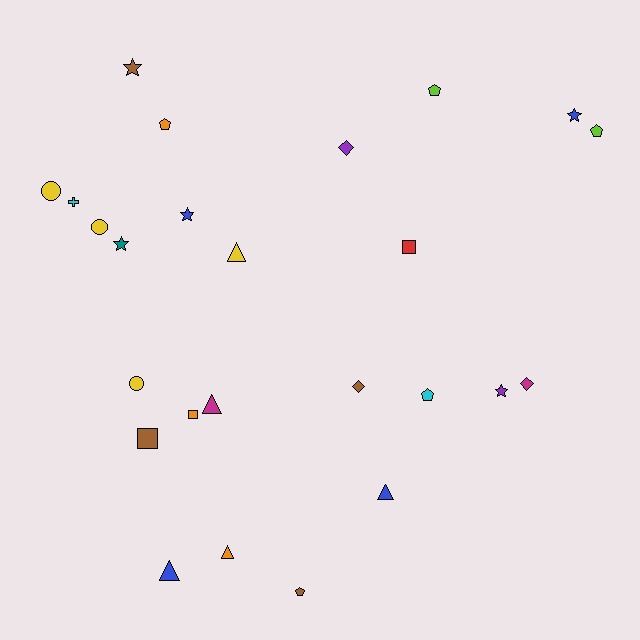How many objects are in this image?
There are 25 objects.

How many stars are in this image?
There are 5 stars.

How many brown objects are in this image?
There are 4 brown objects.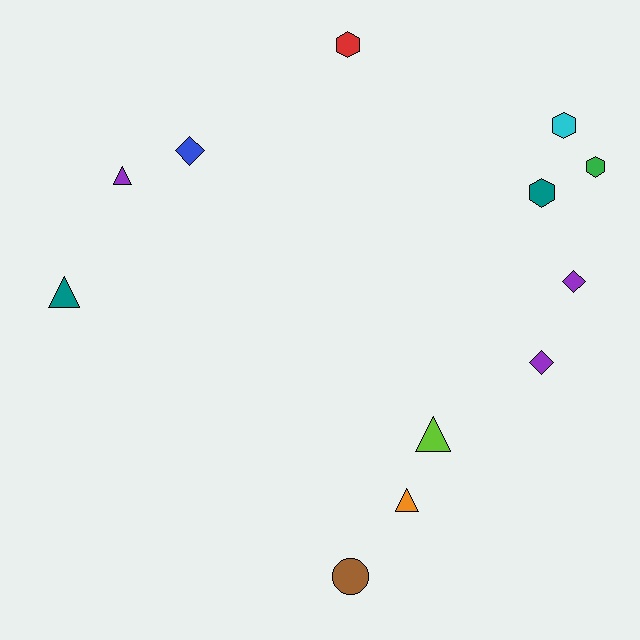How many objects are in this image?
There are 12 objects.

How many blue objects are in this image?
There is 1 blue object.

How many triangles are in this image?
There are 4 triangles.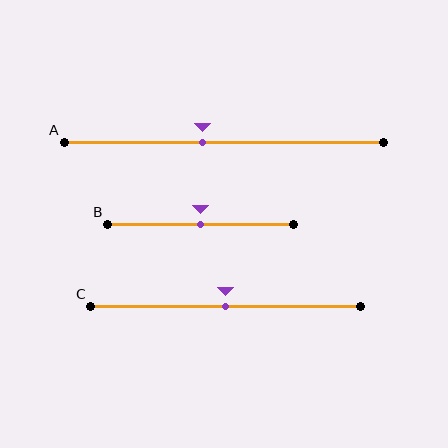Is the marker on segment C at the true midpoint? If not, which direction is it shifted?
Yes, the marker on segment C is at the true midpoint.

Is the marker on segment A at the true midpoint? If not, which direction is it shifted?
No, the marker on segment A is shifted to the left by about 7% of the segment length.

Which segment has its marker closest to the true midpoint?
Segment B has its marker closest to the true midpoint.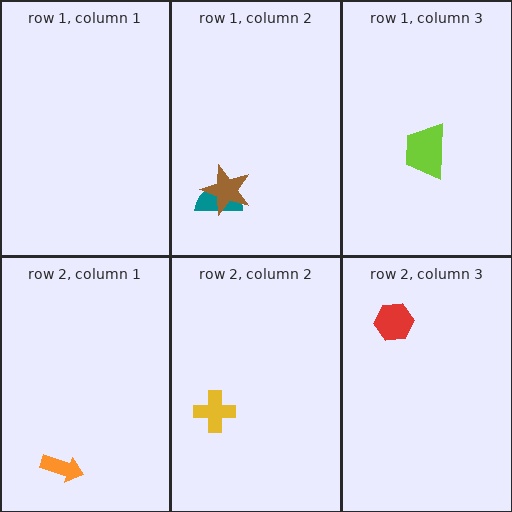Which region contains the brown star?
The row 1, column 2 region.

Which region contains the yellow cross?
The row 2, column 2 region.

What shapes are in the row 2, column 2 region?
The yellow cross.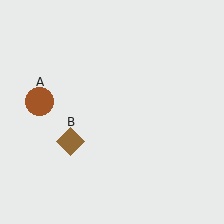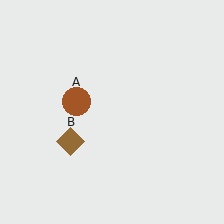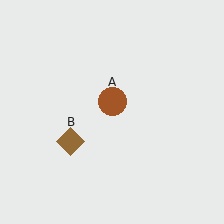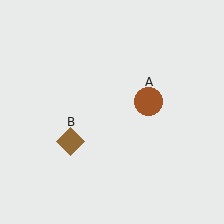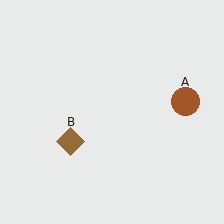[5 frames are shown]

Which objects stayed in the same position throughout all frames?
Brown diamond (object B) remained stationary.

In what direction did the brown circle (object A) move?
The brown circle (object A) moved right.